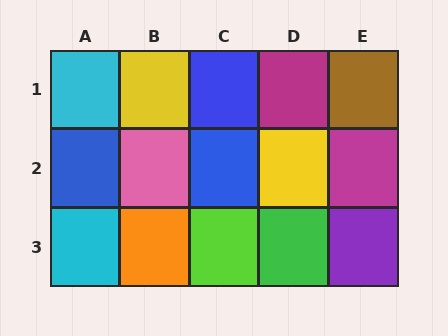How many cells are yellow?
2 cells are yellow.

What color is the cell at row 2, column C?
Blue.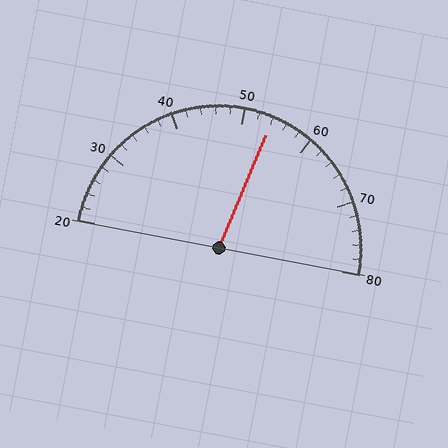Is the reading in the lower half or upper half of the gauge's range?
The reading is in the upper half of the range (20 to 80).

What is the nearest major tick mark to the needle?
The nearest major tick mark is 50.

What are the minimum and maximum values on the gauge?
The gauge ranges from 20 to 80.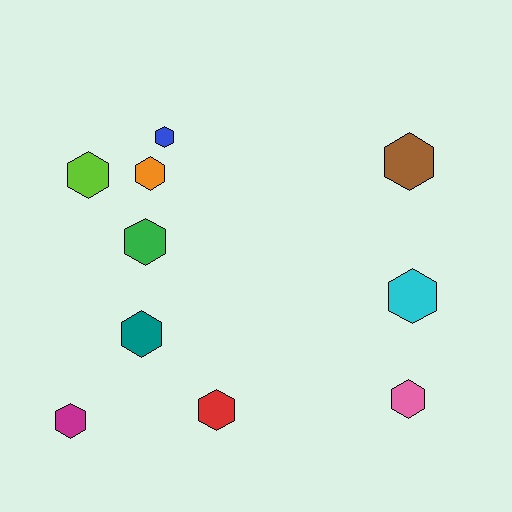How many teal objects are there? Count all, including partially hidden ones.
There is 1 teal object.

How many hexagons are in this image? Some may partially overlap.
There are 10 hexagons.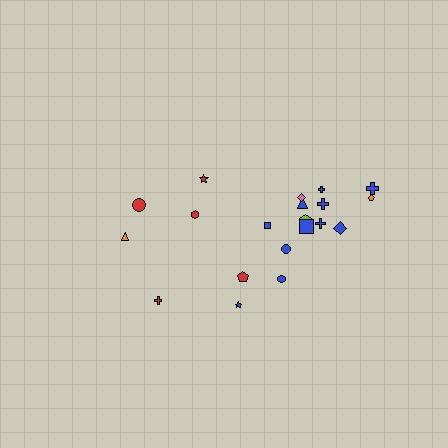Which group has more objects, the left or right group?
The right group.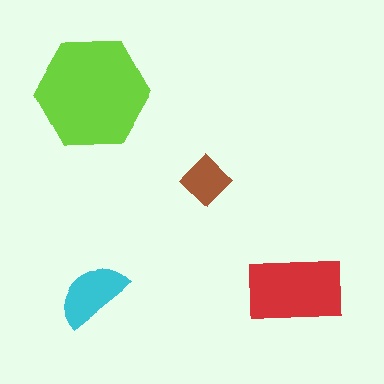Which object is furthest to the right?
The red rectangle is rightmost.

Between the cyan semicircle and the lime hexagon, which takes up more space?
The lime hexagon.